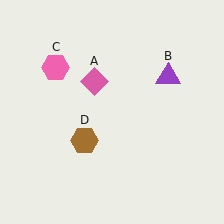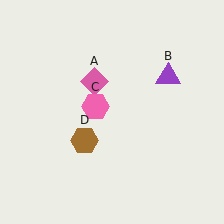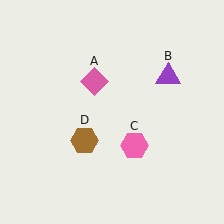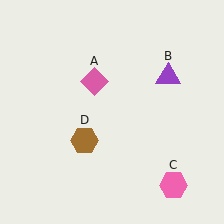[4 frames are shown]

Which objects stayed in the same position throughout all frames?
Pink diamond (object A) and purple triangle (object B) and brown hexagon (object D) remained stationary.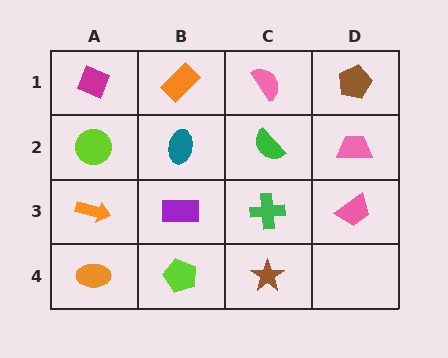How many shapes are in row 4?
3 shapes.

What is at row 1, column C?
A pink semicircle.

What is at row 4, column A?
An orange ellipse.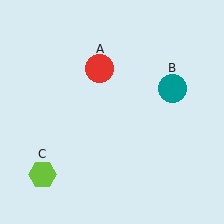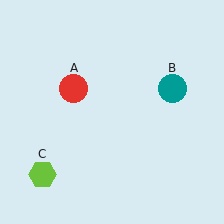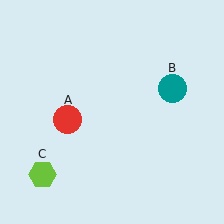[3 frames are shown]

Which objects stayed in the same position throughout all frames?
Teal circle (object B) and lime hexagon (object C) remained stationary.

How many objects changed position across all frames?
1 object changed position: red circle (object A).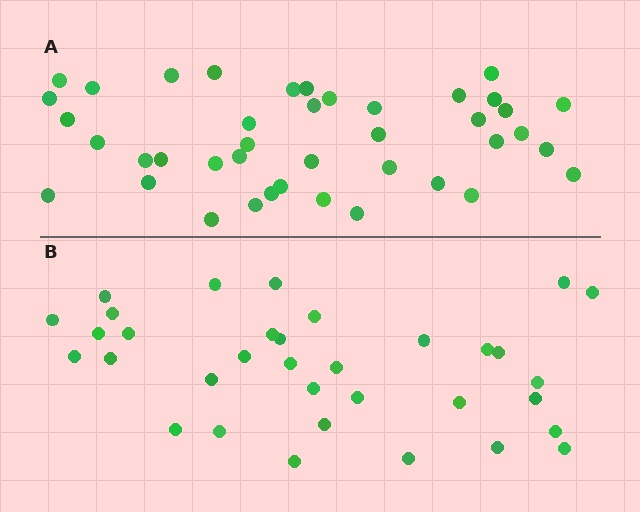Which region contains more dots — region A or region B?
Region A (the top region) has more dots.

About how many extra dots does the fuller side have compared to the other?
Region A has roughly 8 or so more dots than region B.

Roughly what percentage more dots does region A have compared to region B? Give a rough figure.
About 20% more.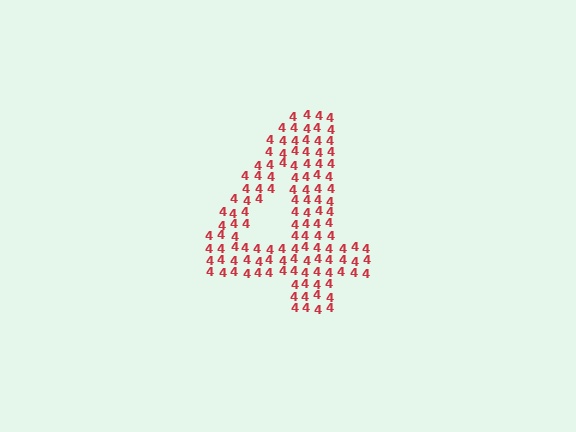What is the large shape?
The large shape is the digit 4.